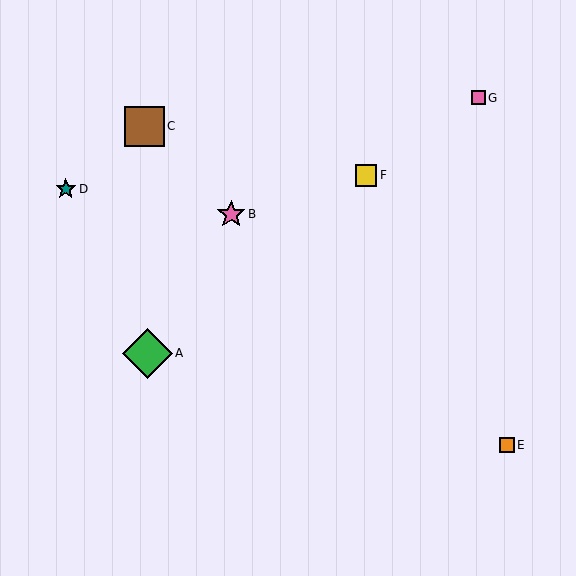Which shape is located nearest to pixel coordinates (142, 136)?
The brown square (labeled C) at (145, 126) is nearest to that location.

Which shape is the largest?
The green diamond (labeled A) is the largest.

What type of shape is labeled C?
Shape C is a brown square.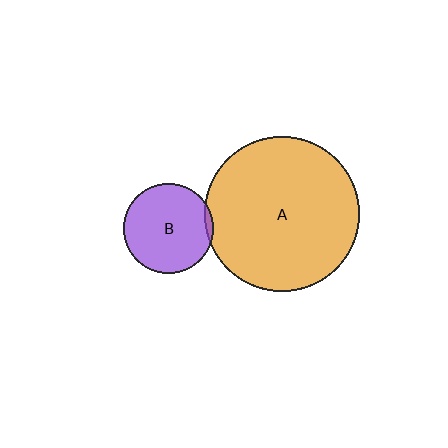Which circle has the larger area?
Circle A (orange).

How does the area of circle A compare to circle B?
Approximately 2.9 times.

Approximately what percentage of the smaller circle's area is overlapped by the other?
Approximately 5%.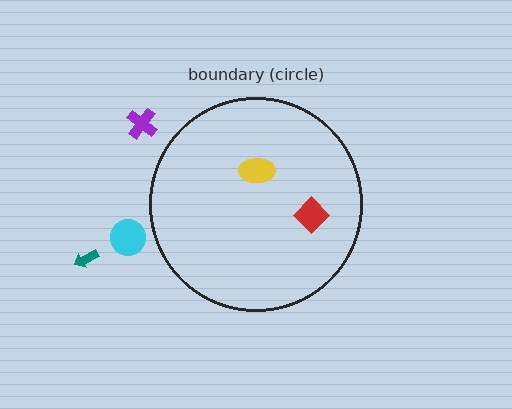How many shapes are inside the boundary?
2 inside, 3 outside.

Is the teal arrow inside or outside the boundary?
Outside.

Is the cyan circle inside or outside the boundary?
Outside.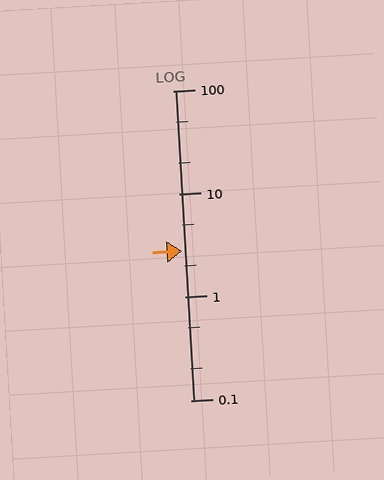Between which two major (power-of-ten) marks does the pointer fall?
The pointer is between 1 and 10.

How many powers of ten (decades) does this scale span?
The scale spans 3 decades, from 0.1 to 100.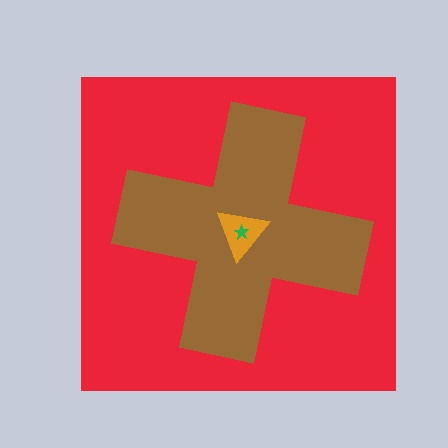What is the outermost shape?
The red square.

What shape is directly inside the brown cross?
The orange triangle.